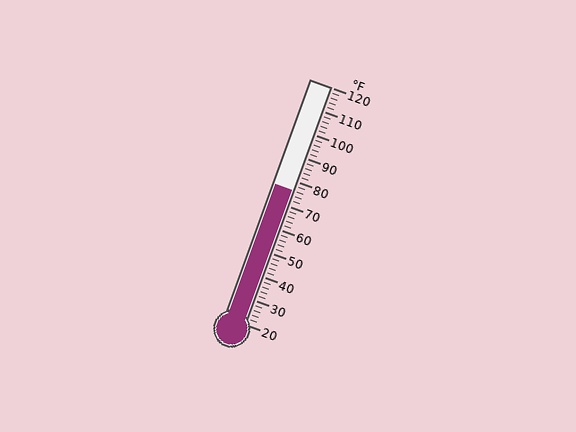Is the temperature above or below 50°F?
The temperature is above 50°F.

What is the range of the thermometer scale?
The thermometer scale ranges from 20°F to 120°F.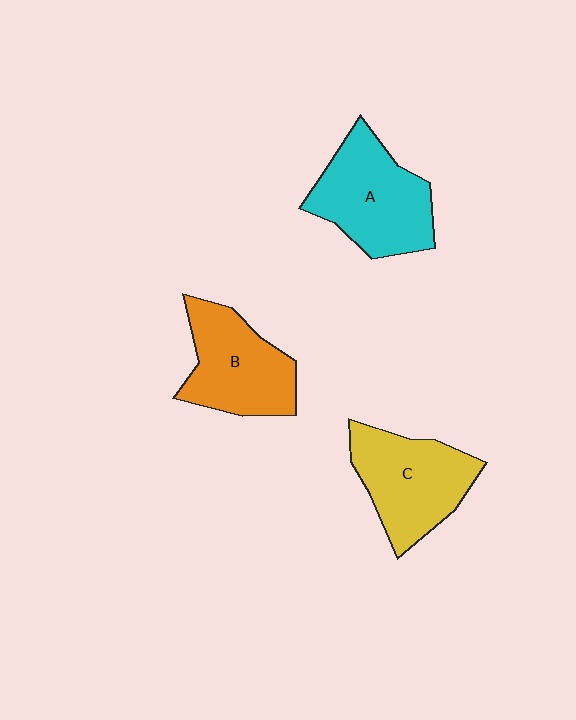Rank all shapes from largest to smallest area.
From largest to smallest: A (cyan), C (yellow), B (orange).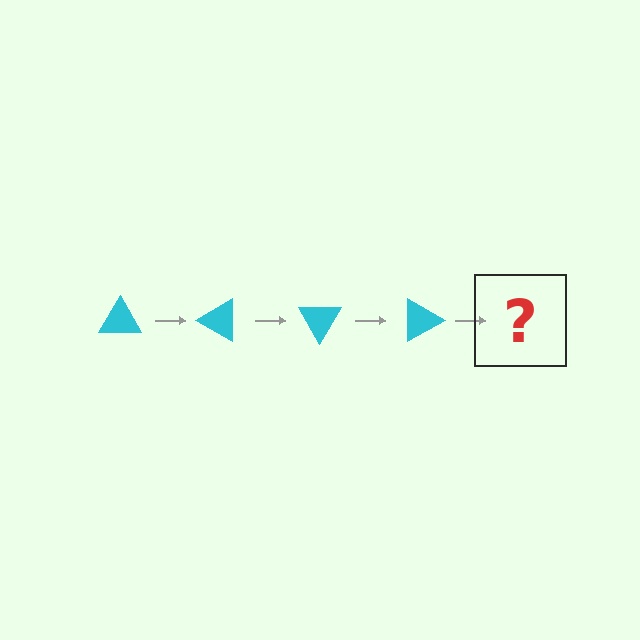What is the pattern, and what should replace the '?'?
The pattern is that the triangle rotates 30 degrees each step. The '?' should be a cyan triangle rotated 120 degrees.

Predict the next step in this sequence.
The next step is a cyan triangle rotated 120 degrees.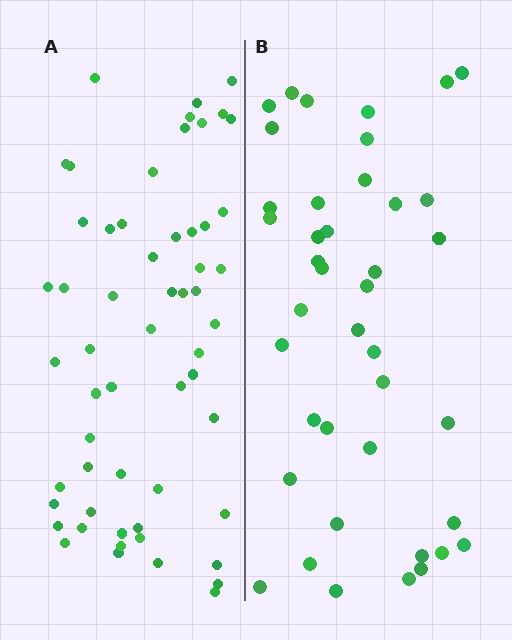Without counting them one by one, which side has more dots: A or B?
Region A (the left region) has more dots.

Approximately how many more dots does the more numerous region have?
Region A has approximately 15 more dots than region B.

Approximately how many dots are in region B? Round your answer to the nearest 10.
About 40 dots. (The exact count is 41, which rounds to 40.)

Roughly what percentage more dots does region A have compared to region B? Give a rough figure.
About 40% more.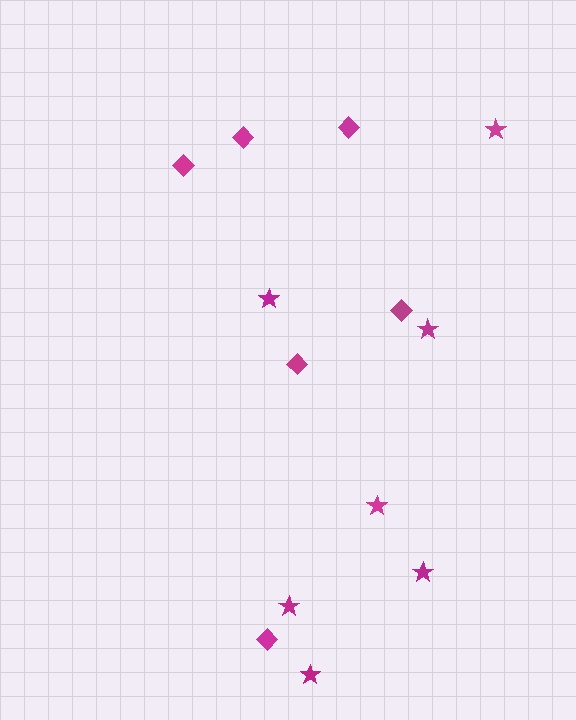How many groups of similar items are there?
There are 2 groups: one group of diamonds (6) and one group of stars (7).